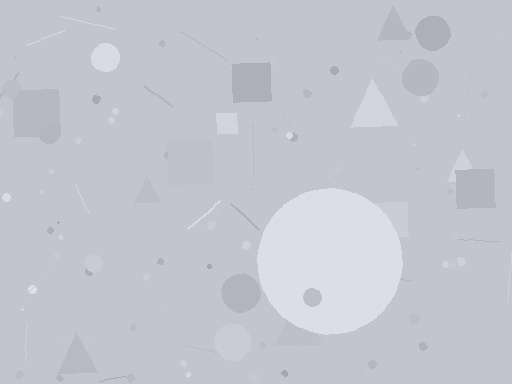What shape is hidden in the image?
A circle is hidden in the image.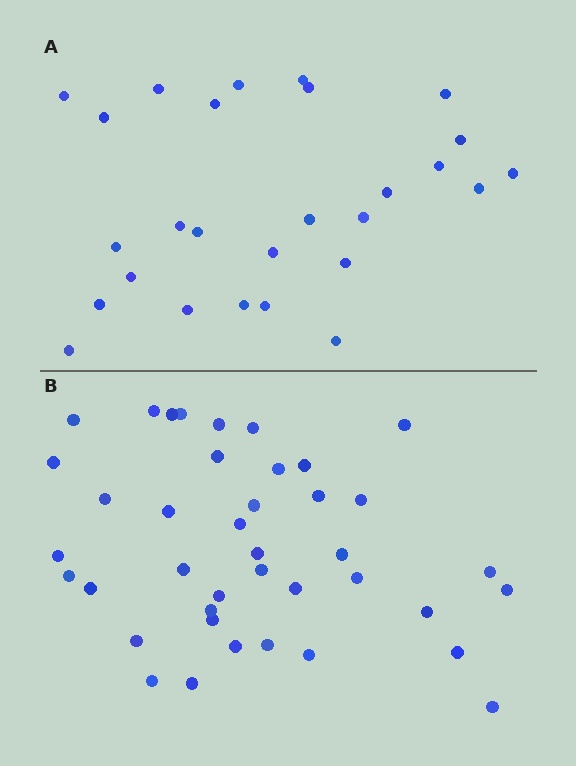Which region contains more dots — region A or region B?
Region B (the bottom region) has more dots.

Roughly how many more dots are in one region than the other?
Region B has approximately 15 more dots than region A.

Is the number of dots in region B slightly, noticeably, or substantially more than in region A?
Region B has substantially more. The ratio is roughly 1.5 to 1.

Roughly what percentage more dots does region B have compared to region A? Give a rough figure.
About 50% more.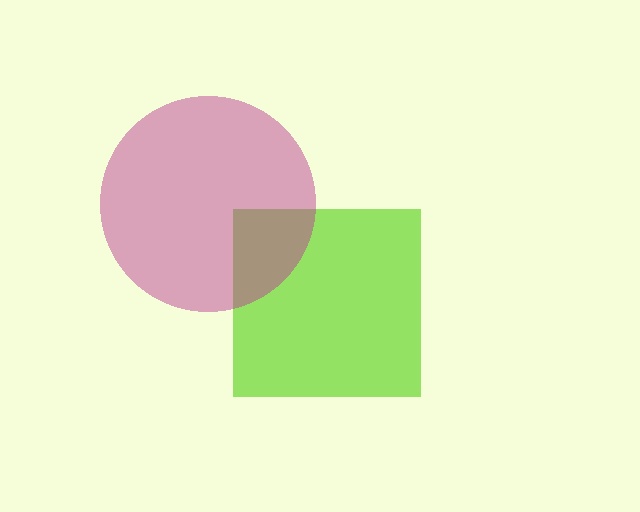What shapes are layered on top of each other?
The layered shapes are: a lime square, a magenta circle.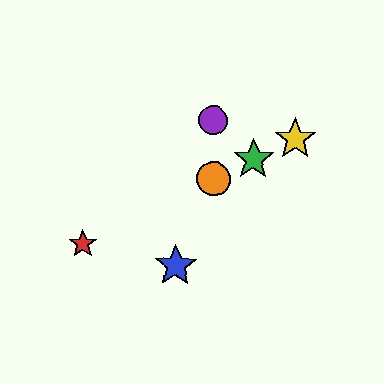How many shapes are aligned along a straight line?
4 shapes (the red star, the green star, the yellow star, the orange circle) are aligned along a straight line.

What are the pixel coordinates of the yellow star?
The yellow star is at (295, 139).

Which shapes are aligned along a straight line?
The red star, the green star, the yellow star, the orange circle are aligned along a straight line.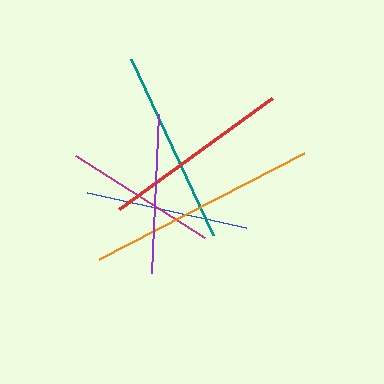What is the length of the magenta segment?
The magenta segment is approximately 153 pixels long.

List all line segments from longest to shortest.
From longest to shortest: orange, teal, red, blue, purple, magenta.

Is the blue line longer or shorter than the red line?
The red line is longer than the blue line.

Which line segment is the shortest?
The magenta line is the shortest at approximately 153 pixels.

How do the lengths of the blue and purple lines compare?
The blue and purple lines are approximately the same length.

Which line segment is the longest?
The orange line is the longest at approximately 231 pixels.